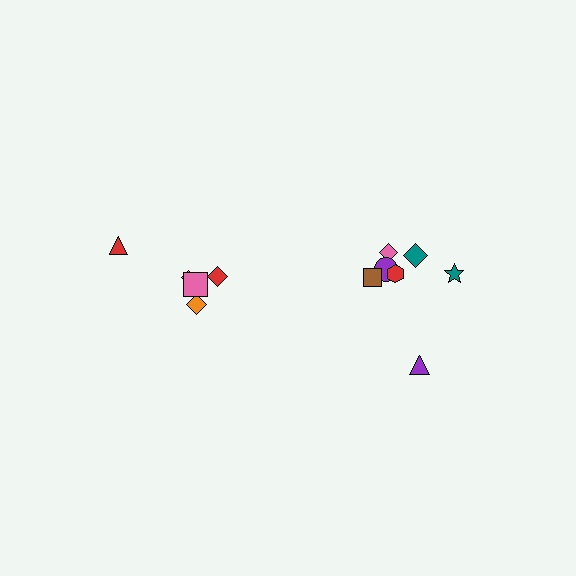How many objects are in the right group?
There are 8 objects.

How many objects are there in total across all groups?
There are 13 objects.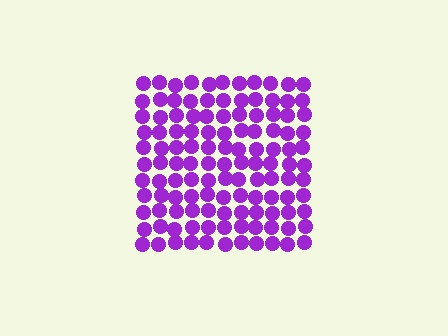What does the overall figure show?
The overall figure shows a square.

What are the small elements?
The small elements are circles.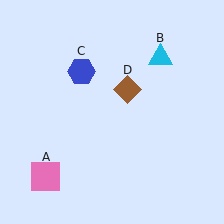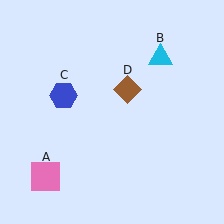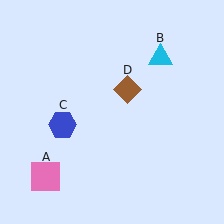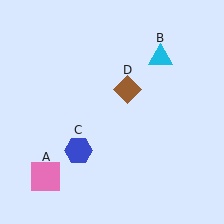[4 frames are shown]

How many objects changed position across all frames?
1 object changed position: blue hexagon (object C).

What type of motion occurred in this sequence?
The blue hexagon (object C) rotated counterclockwise around the center of the scene.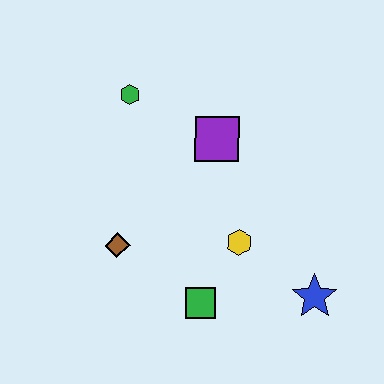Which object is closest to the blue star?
The yellow hexagon is closest to the blue star.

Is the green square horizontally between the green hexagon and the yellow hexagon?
Yes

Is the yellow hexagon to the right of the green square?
Yes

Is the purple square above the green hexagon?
No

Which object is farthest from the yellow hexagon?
The green hexagon is farthest from the yellow hexagon.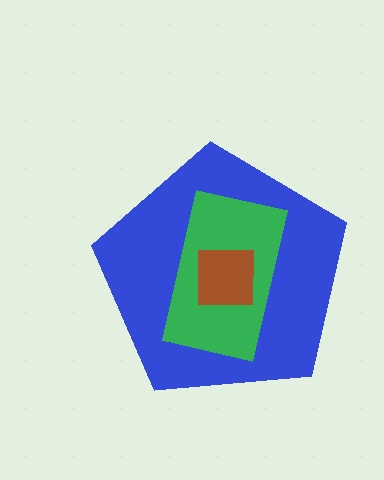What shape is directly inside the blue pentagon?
The green rectangle.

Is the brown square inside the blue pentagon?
Yes.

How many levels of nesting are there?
3.